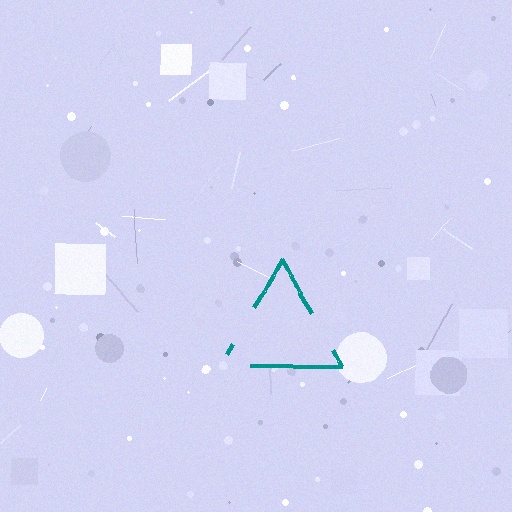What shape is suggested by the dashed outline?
The dashed outline suggests a triangle.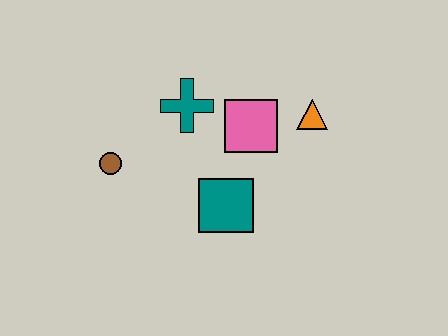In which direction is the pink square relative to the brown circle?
The pink square is to the right of the brown circle.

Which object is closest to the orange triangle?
The pink square is closest to the orange triangle.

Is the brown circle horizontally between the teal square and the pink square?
No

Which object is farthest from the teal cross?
The orange triangle is farthest from the teal cross.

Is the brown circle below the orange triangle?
Yes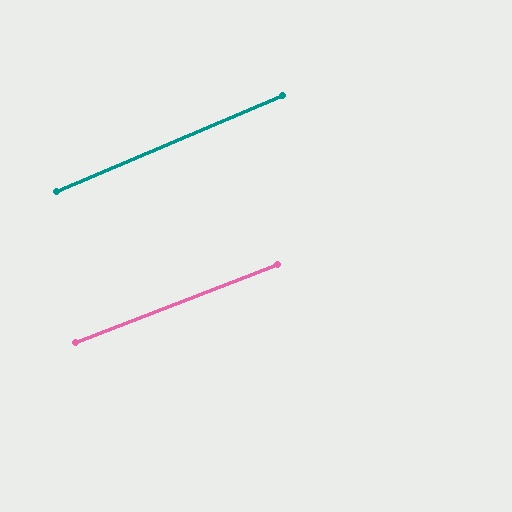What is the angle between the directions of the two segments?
Approximately 2 degrees.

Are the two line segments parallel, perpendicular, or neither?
Parallel — their directions differ by only 1.9°.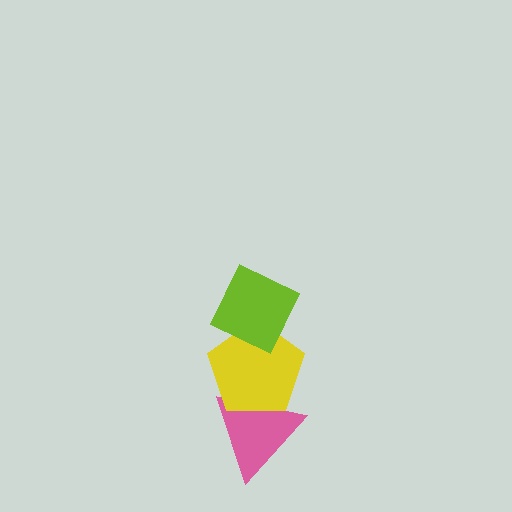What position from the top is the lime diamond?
The lime diamond is 1st from the top.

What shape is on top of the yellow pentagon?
The lime diamond is on top of the yellow pentagon.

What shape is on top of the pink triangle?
The yellow pentagon is on top of the pink triangle.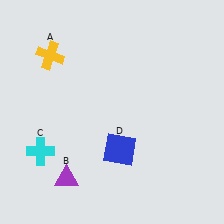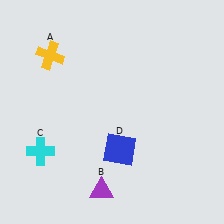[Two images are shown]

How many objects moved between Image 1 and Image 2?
1 object moved between the two images.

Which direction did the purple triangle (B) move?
The purple triangle (B) moved right.